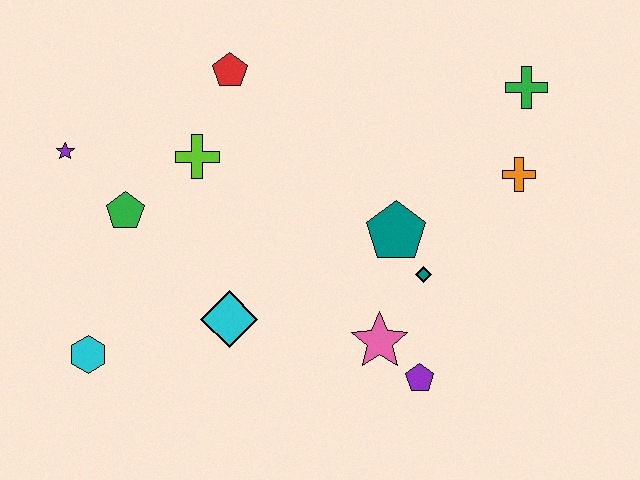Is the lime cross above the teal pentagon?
Yes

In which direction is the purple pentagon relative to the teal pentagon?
The purple pentagon is below the teal pentagon.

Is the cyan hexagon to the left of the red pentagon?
Yes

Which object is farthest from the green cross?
The cyan hexagon is farthest from the green cross.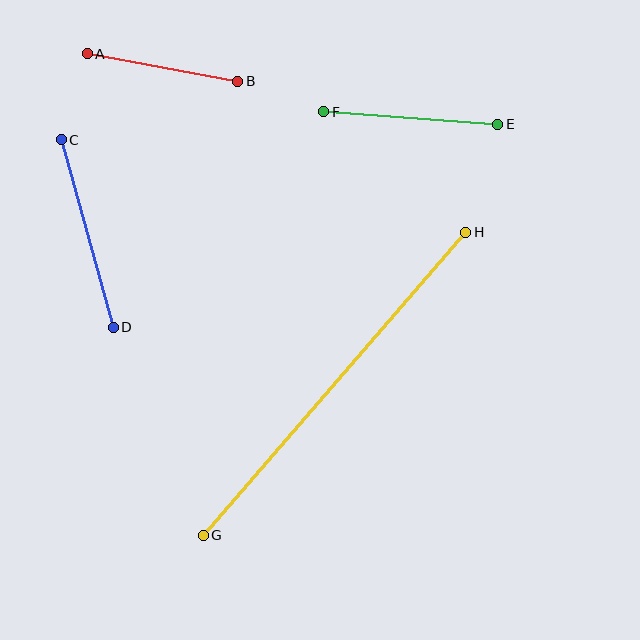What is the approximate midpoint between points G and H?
The midpoint is at approximately (334, 384) pixels.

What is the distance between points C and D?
The distance is approximately 194 pixels.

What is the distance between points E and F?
The distance is approximately 174 pixels.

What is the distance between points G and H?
The distance is approximately 401 pixels.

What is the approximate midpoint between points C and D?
The midpoint is at approximately (87, 233) pixels.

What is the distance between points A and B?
The distance is approximately 153 pixels.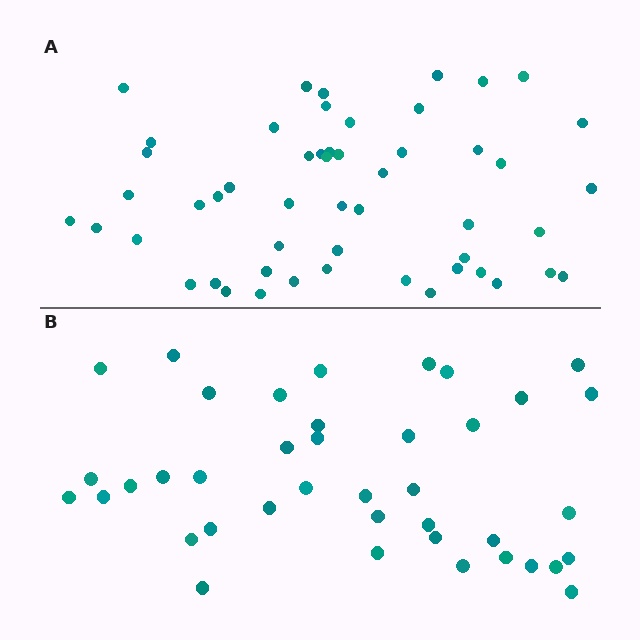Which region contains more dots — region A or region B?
Region A (the top region) has more dots.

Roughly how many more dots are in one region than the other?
Region A has roughly 12 or so more dots than region B.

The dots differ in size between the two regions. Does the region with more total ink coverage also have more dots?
No. Region B has more total ink coverage because its dots are larger, but region A actually contains more individual dots. Total area can be misleading — the number of items is what matters here.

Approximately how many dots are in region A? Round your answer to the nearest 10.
About 50 dots. (The exact count is 52, which rounds to 50.)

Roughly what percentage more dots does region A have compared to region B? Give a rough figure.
About 30% more.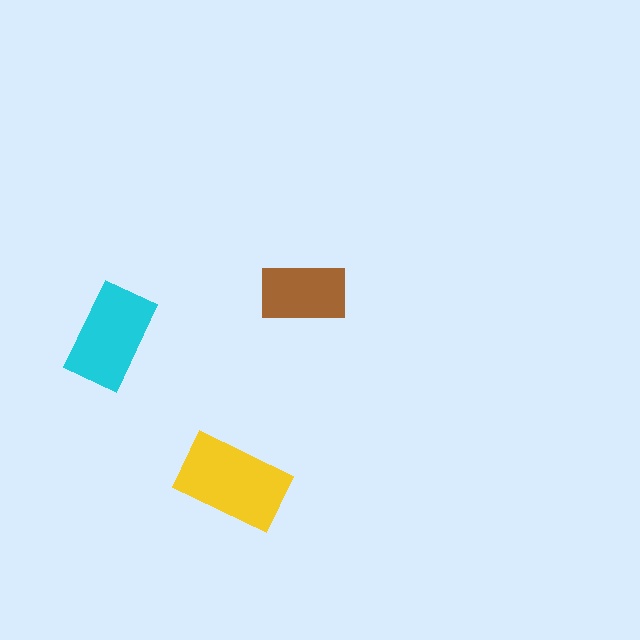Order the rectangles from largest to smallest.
the yellow one, the cyan one, the brown one.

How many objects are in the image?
There are 3 objects in the image.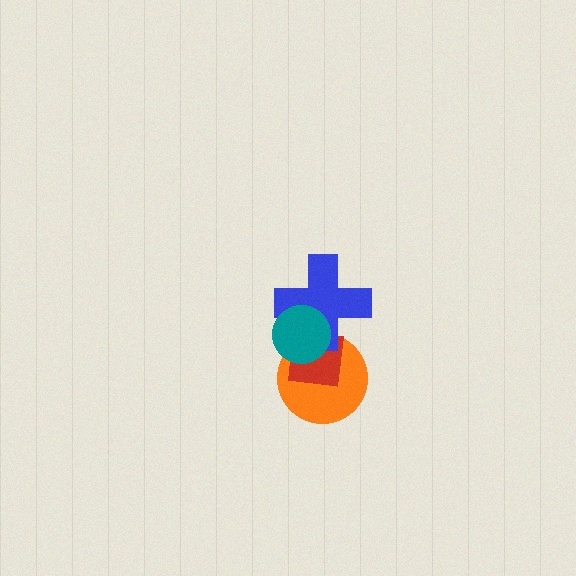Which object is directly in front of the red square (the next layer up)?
The blue cross is directly in front of the red square.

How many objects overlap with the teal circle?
3 objects overlap with the teal circle.